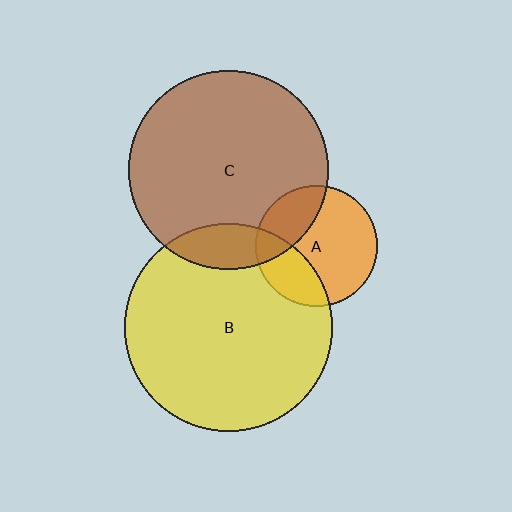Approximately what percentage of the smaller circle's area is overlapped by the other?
Approximately 30%.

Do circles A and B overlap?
Yes.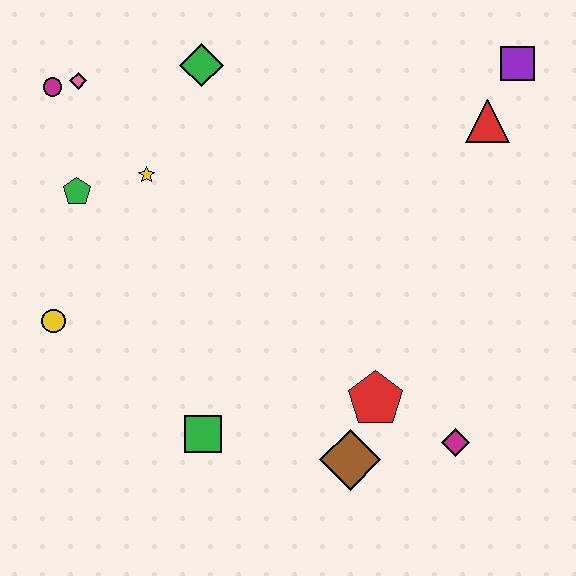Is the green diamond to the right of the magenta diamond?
No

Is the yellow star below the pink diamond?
Yes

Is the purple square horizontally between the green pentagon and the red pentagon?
No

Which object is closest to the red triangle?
The purple square is closest to the red triangle.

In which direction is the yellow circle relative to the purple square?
The yellow circle is to the left of the purple square.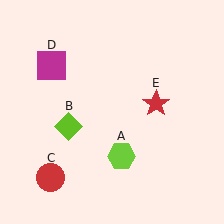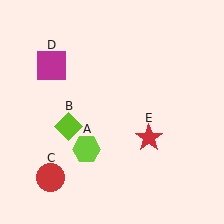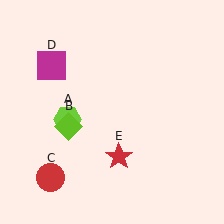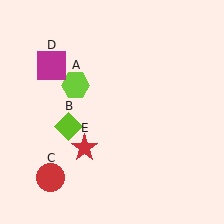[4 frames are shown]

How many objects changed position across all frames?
2 objects changed position: lime hexagon (object A), red star (object E).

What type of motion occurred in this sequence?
The lime hexagon (object A), red star (object E) rotated clockwise around the center of the scene.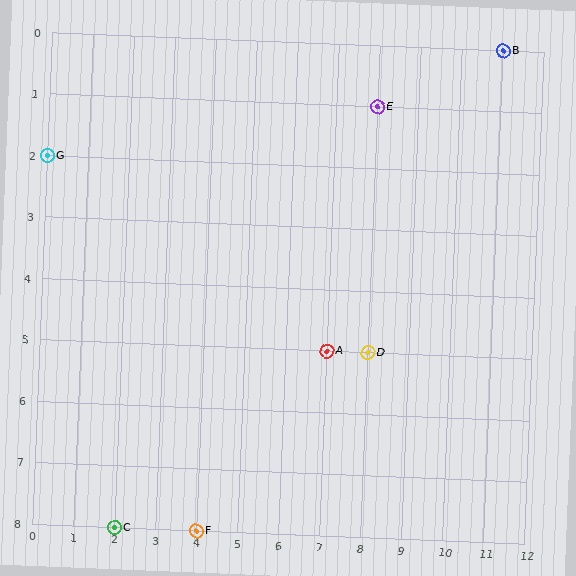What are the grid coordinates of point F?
Point F is at grid coordinates (4, 8).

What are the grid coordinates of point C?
Point C is at grid coordinates (2, 8).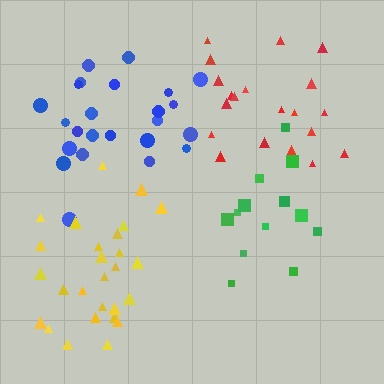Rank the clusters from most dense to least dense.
red, yellow, green, blue.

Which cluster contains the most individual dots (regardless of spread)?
Yellow (27).